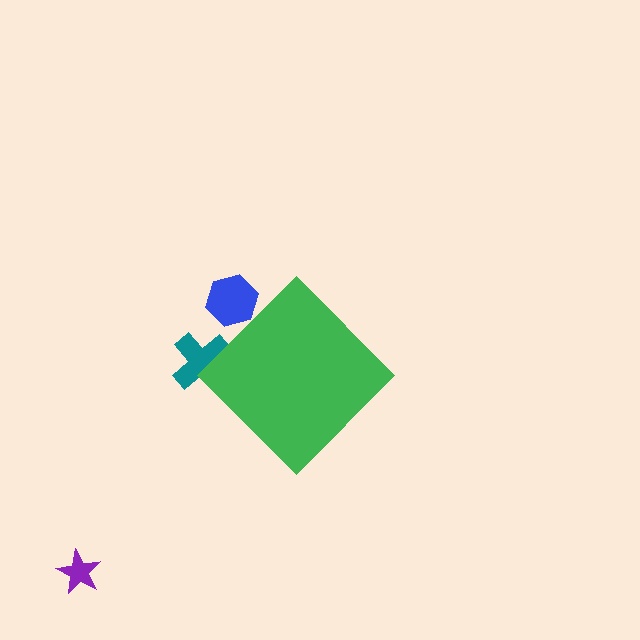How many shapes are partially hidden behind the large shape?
2 shapes are partially hidden.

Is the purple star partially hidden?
No, the purple star is fully visible.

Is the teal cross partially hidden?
Yes, the teal cross is partially hidden behind the green diamond.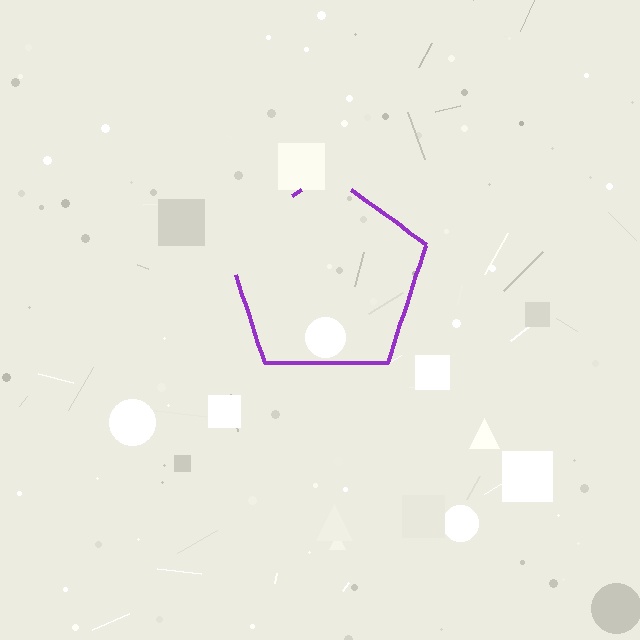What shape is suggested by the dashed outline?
The dashed outline suggests a pentagon.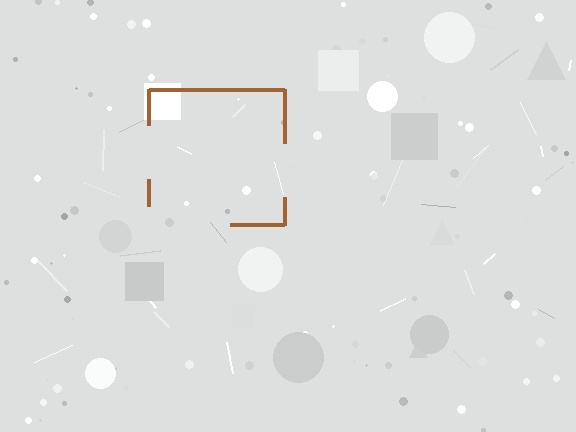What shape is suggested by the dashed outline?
The dashed outline suggests a square.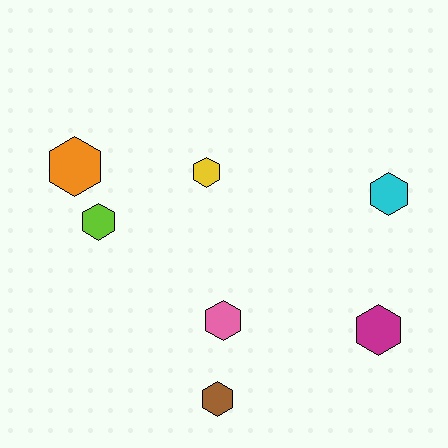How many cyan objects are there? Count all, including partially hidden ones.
There is 1 cyan object.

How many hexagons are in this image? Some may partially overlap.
There are 7 hexagons.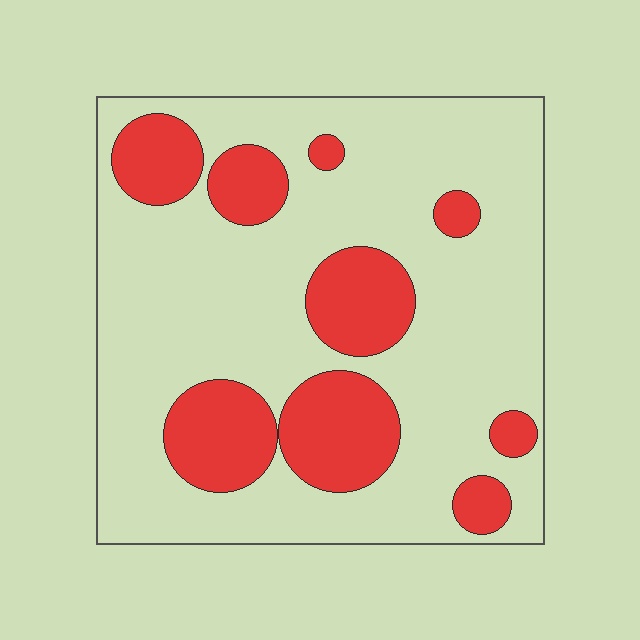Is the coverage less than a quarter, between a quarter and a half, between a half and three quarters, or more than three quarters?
Between a quarter and a half.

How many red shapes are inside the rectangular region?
9.